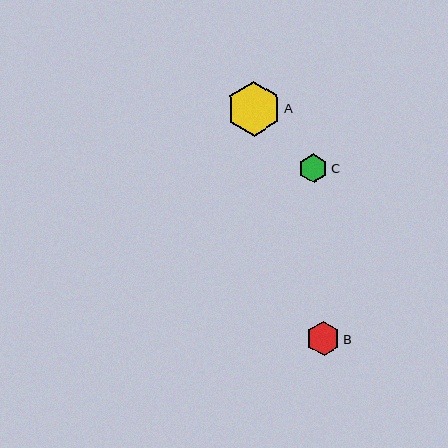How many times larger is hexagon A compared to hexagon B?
Hexagon A is approximately 1.6 times the size of hexagon B.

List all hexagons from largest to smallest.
From largest to smallest: A, B, C.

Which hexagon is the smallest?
Hexagon C is the smallest with a size of approximately 29 pixels.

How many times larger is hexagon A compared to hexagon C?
Hexagon A is approximately 1.9 times the size of hexagon C.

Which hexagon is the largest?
Hexagon A is the largest with a size of approximately 54 pixels.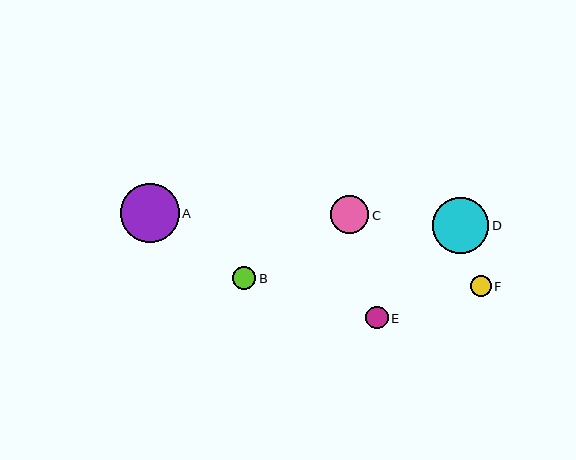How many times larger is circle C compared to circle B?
Circle C is approximately 1.6 times the size of circle B.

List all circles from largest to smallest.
From largest to smallest: A, D, C, B, E, F.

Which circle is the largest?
Circle A is the largest with a size of approximately 58 pixels.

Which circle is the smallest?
Circle F is the smallest with a size of approximately 21 pixels.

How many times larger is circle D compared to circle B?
Circle D is approximately 2.4 times the size of circle B.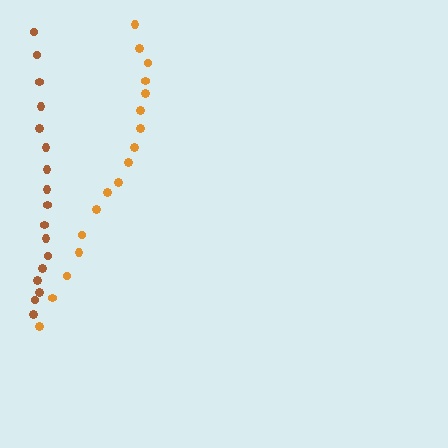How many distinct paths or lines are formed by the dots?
There are 2 distinct paths.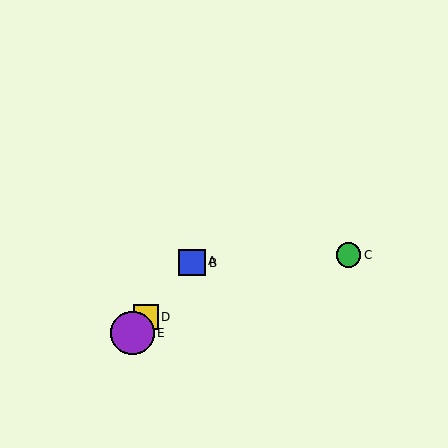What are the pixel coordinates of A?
Object A is at (193, 261).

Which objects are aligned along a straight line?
Objects A, B, D, E are aligned along a straight line.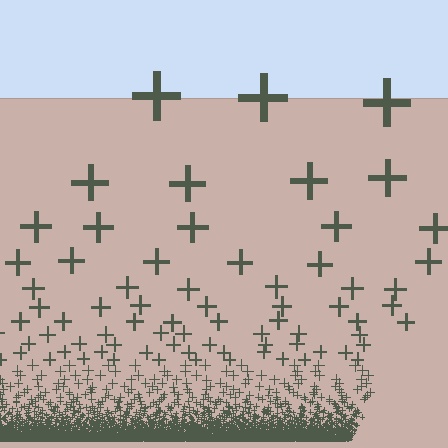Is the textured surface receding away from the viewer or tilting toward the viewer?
The surface appears to tilt toward the viewer. Texture elements get larger and sparser toward the top.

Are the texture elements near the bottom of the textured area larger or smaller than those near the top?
Smaller. The gradient is inverted — elements near the bottom are smaller and denser.